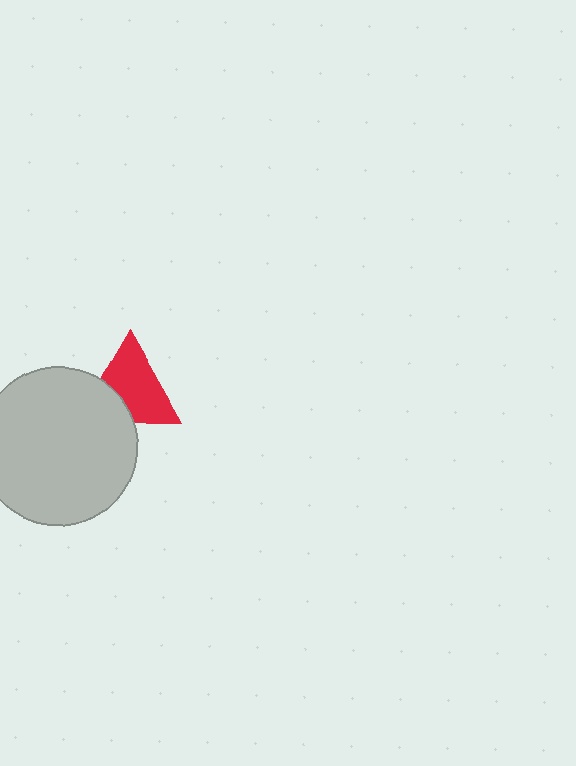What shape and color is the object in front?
The object in front is a light gray circle.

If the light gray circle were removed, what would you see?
You would see the complete red triangle.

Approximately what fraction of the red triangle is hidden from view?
Roughly 30% of the red triangle is hidden behind the light gray circle.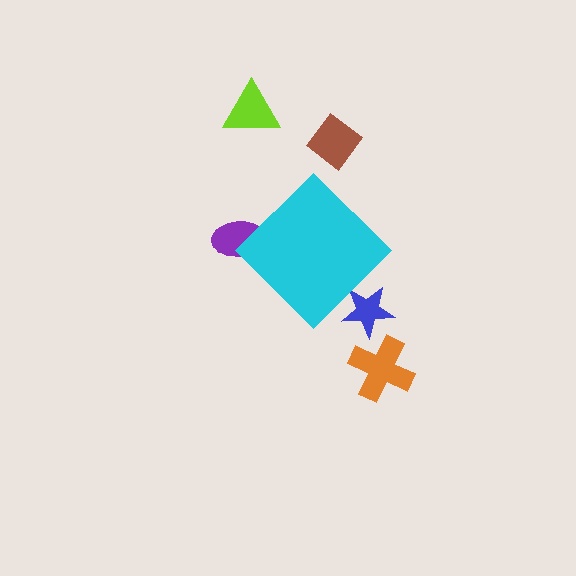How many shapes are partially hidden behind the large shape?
2 shapes are partially hidden.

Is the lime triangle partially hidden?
No, the lime triangle is fully visible.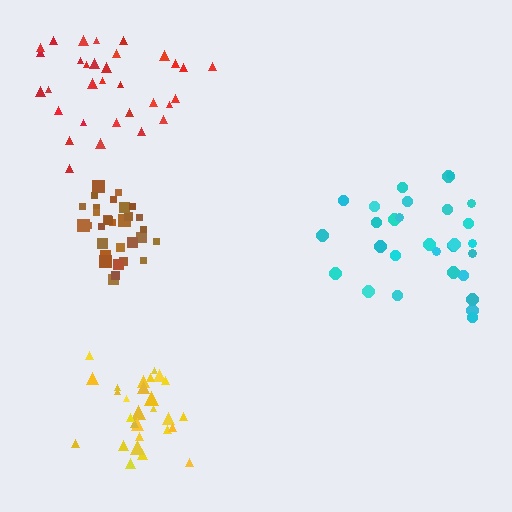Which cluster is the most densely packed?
Brown.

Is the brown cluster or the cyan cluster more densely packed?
Brown.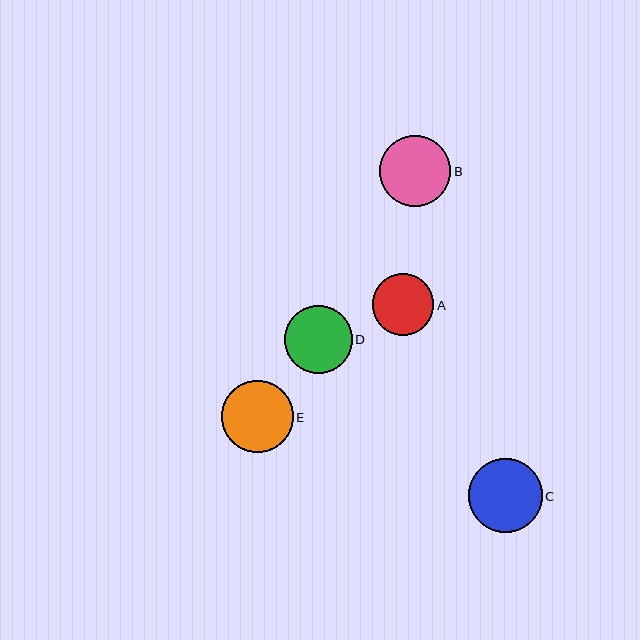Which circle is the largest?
Circle C is the largest with a size of approximately 73 pixels.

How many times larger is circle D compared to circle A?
Circle D is approximately 1.1 times the size of circle A.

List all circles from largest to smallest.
From largest to smallest: C, E, B, D, A.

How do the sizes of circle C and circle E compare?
Circle C and circle E are approximately the same size.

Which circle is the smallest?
Circle A is the smallest with a size of approximately 62 pixels.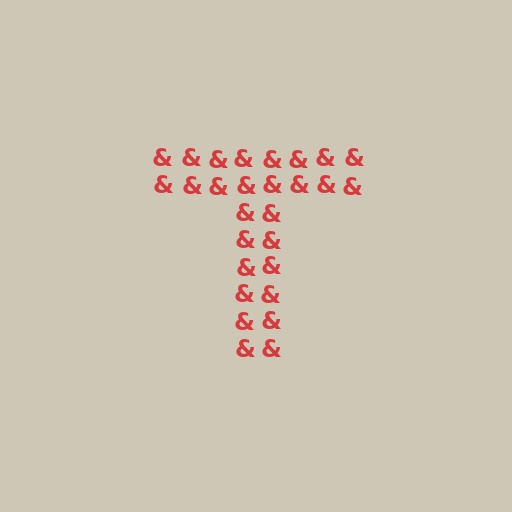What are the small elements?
The small elements are ampersands.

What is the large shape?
The large shape is the letter T.